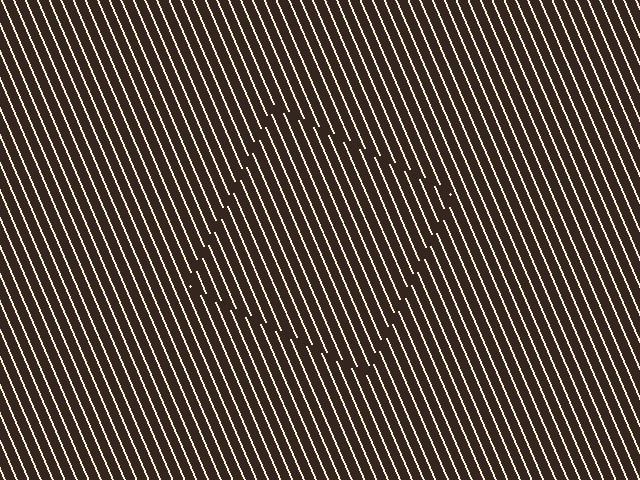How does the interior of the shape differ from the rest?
The interior of the shape contains the same grating, shifted by half a period — the contour is defined by the phase discontinuity where line-ends from the inner and outer gratings abut.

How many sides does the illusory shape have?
4 sides — the line-ends trace a square.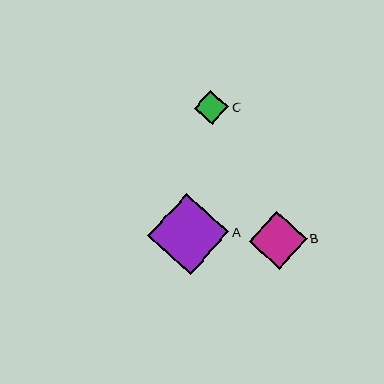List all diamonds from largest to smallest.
From largest to smallest: A, B, C.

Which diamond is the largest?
Diamond A is the largest with a size of approximately 81 pixels.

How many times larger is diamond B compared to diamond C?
Diamond B is approximately 1.7 times the size of diamond C.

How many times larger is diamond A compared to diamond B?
Diamond A is approximately 1.4 times the size of diamond B.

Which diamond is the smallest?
Diamond C is the smallest with a size of approximately 34 pixels.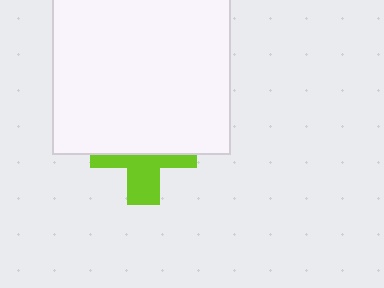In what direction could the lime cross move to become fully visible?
The lime cross could move down. That would shift it out from behind the white square entirely.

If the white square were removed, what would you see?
You would see the complete lime cross.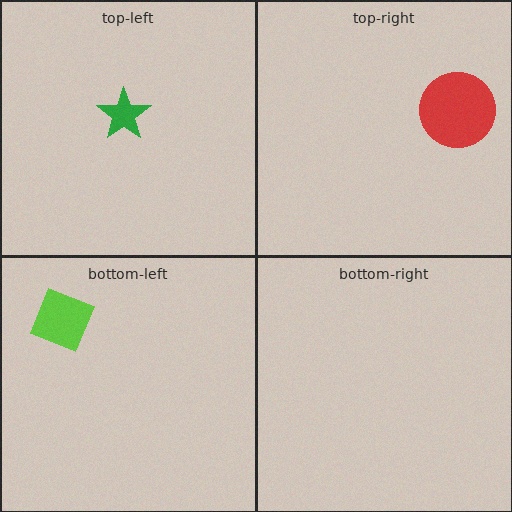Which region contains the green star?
The top-left region.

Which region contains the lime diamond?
The bottom-left region.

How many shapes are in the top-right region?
1.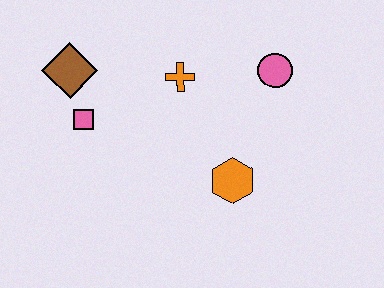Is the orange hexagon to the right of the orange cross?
Yes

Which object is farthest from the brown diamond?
The pink circle is farthest from the brown diamond.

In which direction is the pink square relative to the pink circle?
The pink square is to the left of the pink circle.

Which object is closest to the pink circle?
The orange cross is closest to the pink circle.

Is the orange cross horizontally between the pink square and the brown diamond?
No